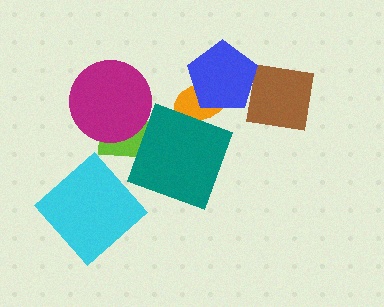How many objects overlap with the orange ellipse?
2 objects overlap with the orange ellipse.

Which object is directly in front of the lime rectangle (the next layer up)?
The magenta circle is directly in front of the lime rectangle.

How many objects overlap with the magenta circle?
1 object overlaps with the magenta circle.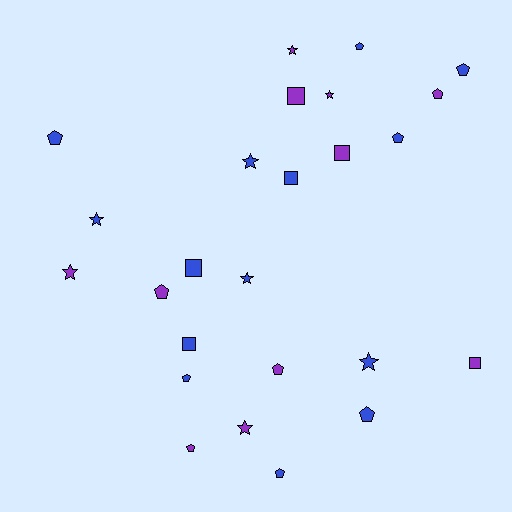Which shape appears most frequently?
Pentagon, with 11 objects.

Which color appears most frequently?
Blue, with 14 objects.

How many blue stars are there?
There are 4 blue stars.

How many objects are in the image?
There are 25 objects.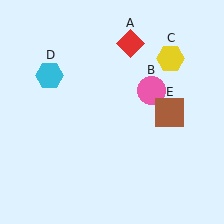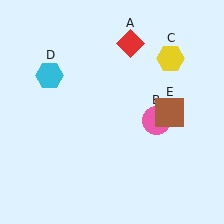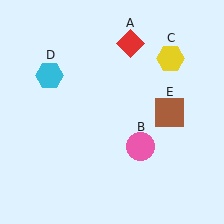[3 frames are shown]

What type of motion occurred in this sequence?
The pink circle (object B) rotated clockwise around the center of the scene.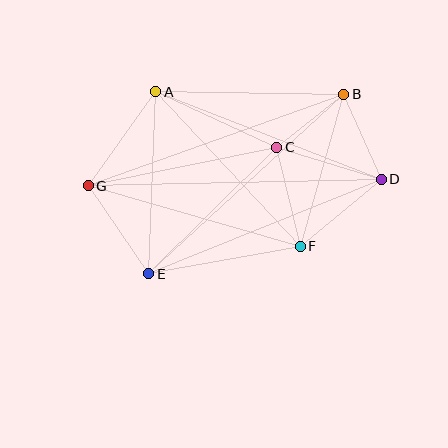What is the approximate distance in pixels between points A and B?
The distance between A and B is approximately 188 pixels.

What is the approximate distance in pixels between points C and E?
The distance between C and E is approximately 180 pixels.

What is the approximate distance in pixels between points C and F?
The distance between C and F is approximately 102 pixels.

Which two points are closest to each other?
Points B and C are closest to each other.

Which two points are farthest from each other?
Points D and G are farthest from each other.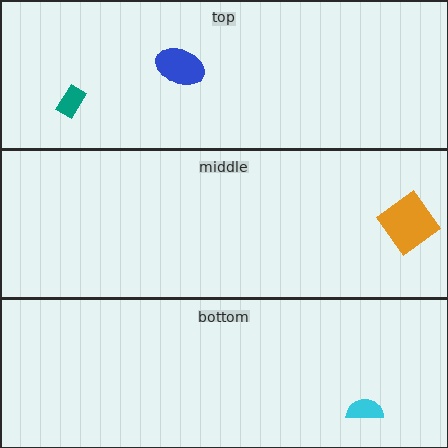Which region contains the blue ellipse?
The top region.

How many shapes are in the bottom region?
1.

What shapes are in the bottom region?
The cyan semicircle.